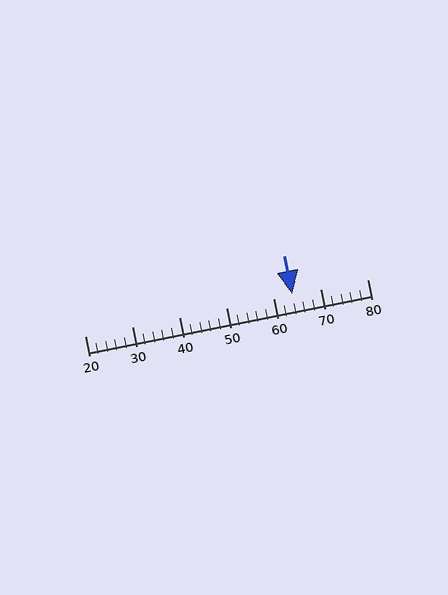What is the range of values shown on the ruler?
The ruler shows values from 20 to 80.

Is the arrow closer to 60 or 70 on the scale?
The arrow is closer to 60.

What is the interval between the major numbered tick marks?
The major tick marks are spaced 10 units apart.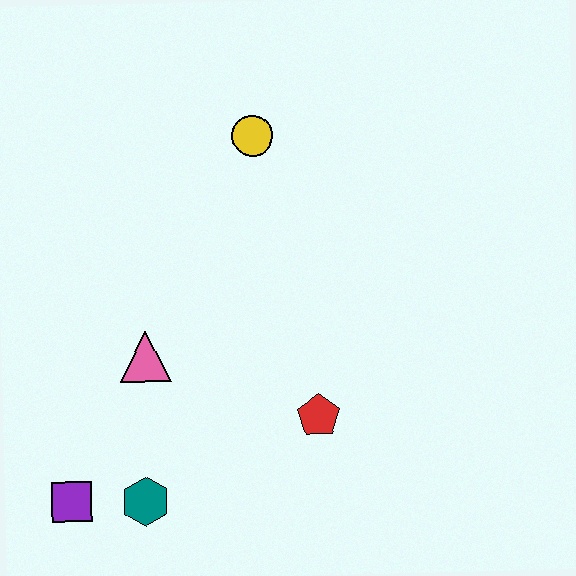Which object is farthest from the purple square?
The yellow circle is farthest from the purple square.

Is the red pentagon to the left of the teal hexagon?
No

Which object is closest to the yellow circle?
The pink triangle is closest to the yellow circle.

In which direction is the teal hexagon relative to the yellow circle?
The teal hexagon is below the yellow circle.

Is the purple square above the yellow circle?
No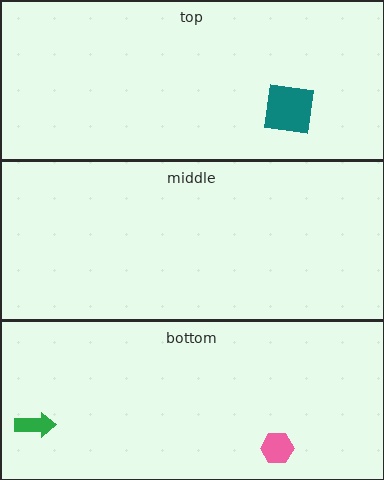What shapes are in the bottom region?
The pink hexagon, the green arrow.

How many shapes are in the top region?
1.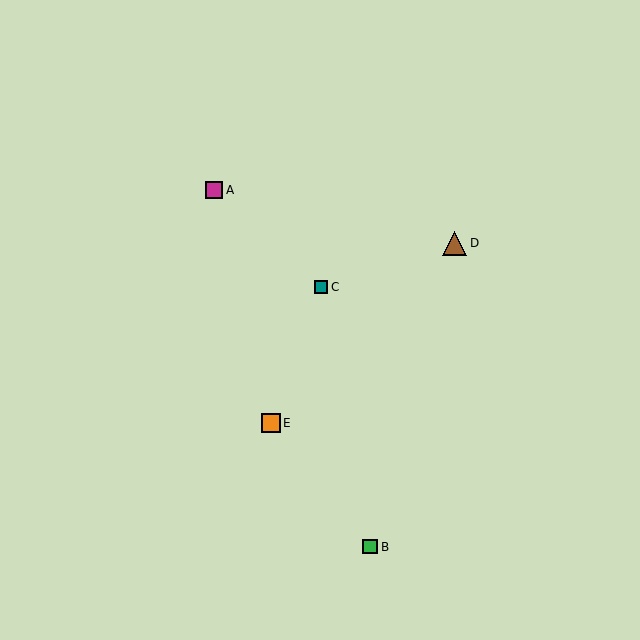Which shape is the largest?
The brown triangle (labeled D) is the largest.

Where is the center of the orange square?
The center of the orange square is at (271, 423).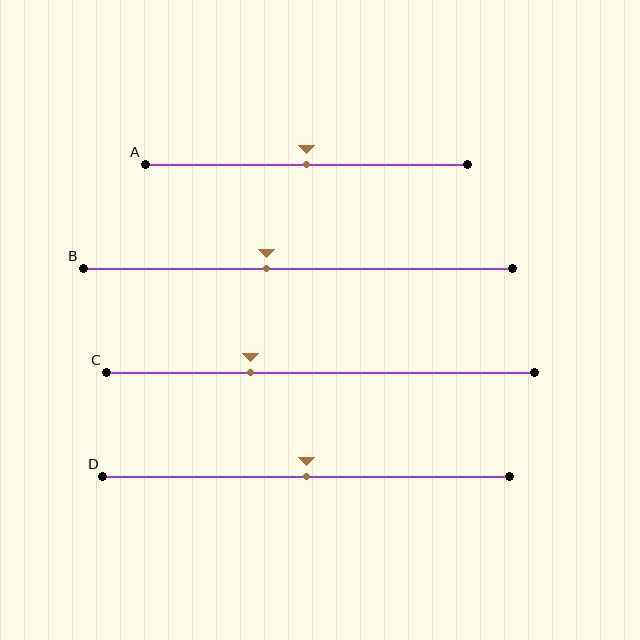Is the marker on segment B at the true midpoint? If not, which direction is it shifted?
No, the marker on segment B is shifted to the left by about 7% of the segment length.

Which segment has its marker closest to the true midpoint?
Segment A has its marker closest to the true midpoint.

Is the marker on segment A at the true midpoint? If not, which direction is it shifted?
Yes, the marker on segment A is at the true midpoint.